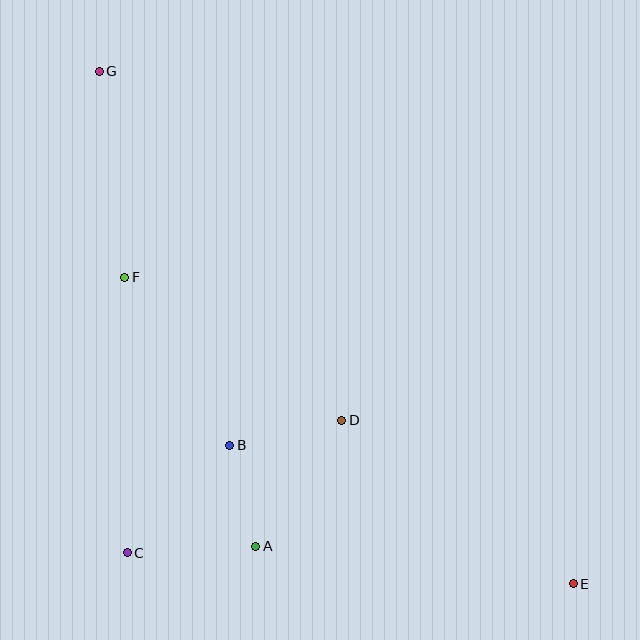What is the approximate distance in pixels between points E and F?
The distance between E and F is approximately 543 pixels.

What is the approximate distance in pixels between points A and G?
The distance between A and G is approximately 500 pixels.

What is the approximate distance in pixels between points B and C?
The distance between B and C is approximately 149 pixels.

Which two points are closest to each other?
Points A and B are closest to each other.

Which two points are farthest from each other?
Points E and G are farthest from each other.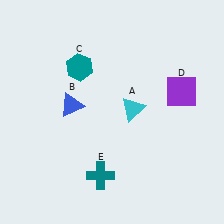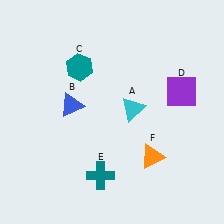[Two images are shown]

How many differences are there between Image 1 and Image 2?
There is 1 difference between the two images.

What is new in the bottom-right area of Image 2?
An orange triangle (F) was added in the bottom-right area of Image 2.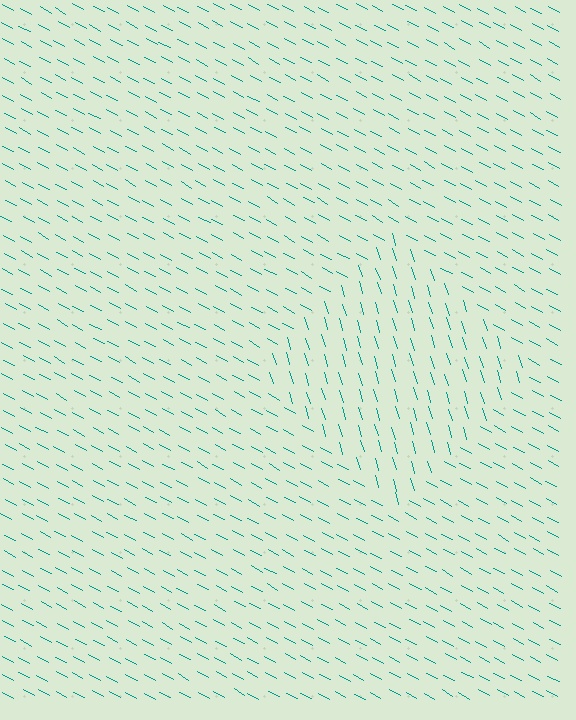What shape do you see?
I see a diamond.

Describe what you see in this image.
The image is filled with small teal line segments. A diamond region in the image has lines oriented differently from the surrounding lines, creating a visible texture boundary.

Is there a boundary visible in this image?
Yes, there is a texture boundary formed by a change in line orientation.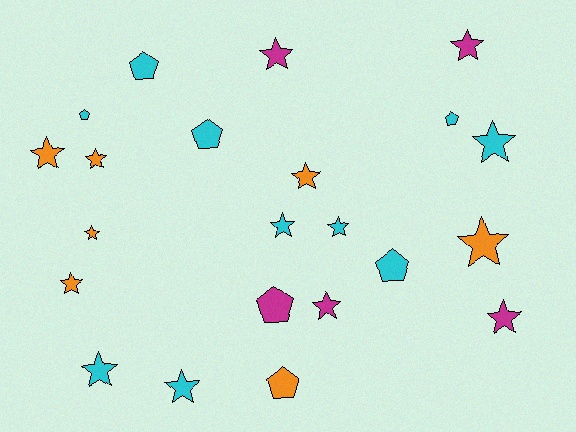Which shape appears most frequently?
Star, with 15 objects.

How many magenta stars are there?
There are 4 magenta stars.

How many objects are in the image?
There are 22 objects.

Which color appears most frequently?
Cyan, with 10 objects.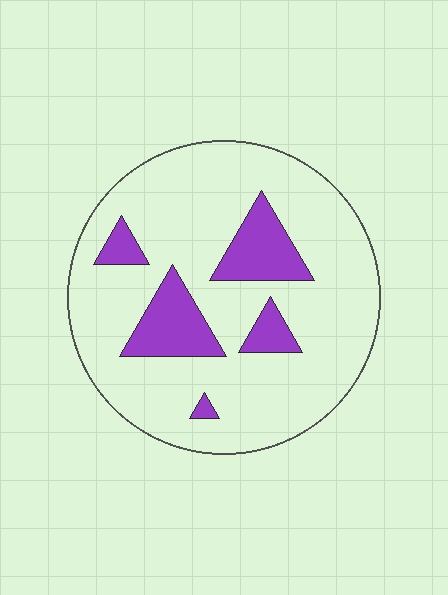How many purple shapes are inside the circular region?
5.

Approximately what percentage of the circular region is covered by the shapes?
Approximately 20%.